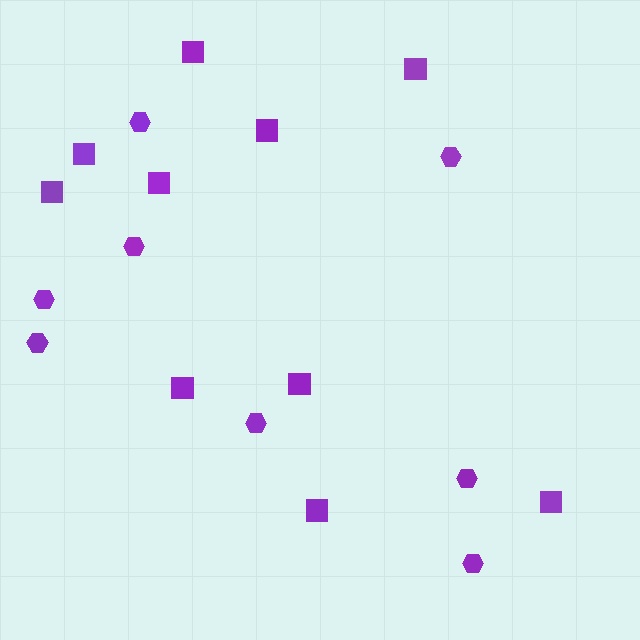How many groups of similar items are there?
There are 2 groups: one group of hexagons (8) and one group of squares (10).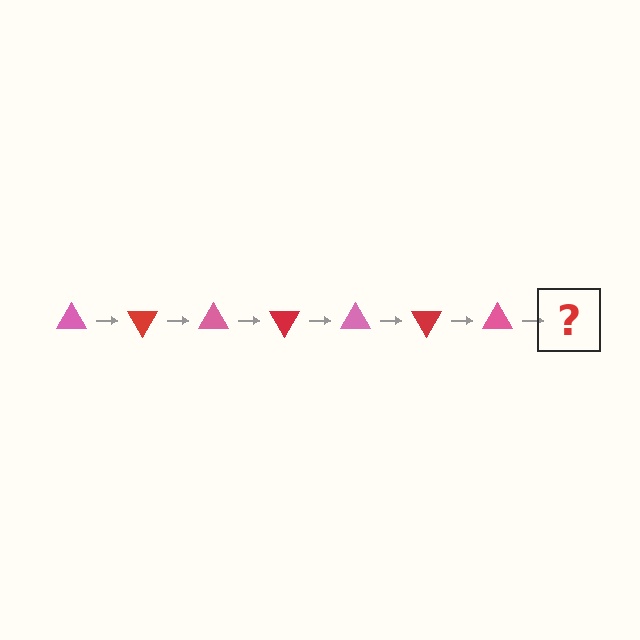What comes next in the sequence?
The next element should be a red triangle, rotated 420 degrees from the start.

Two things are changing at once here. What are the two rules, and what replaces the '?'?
The two rules are that it rotates 60 degrees each step and the color cycles through pink and red. The '?' should be a red triangle, rotated 420 degrees from the start.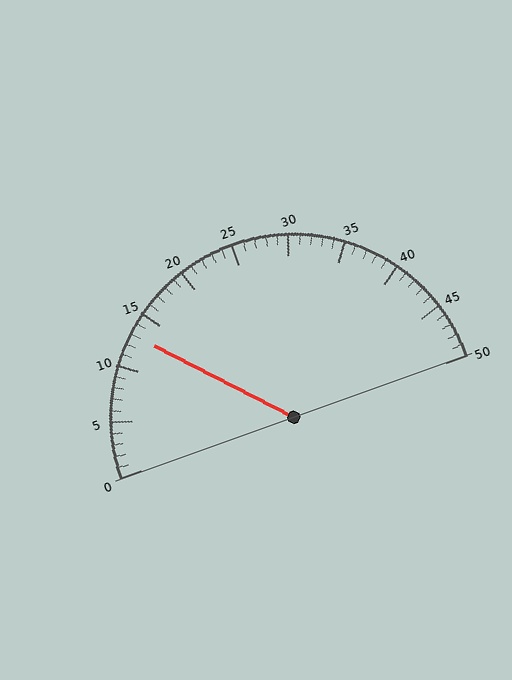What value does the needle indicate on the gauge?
The needle indicates approximately 13.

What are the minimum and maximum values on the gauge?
The gauge ranges from 0 to 50.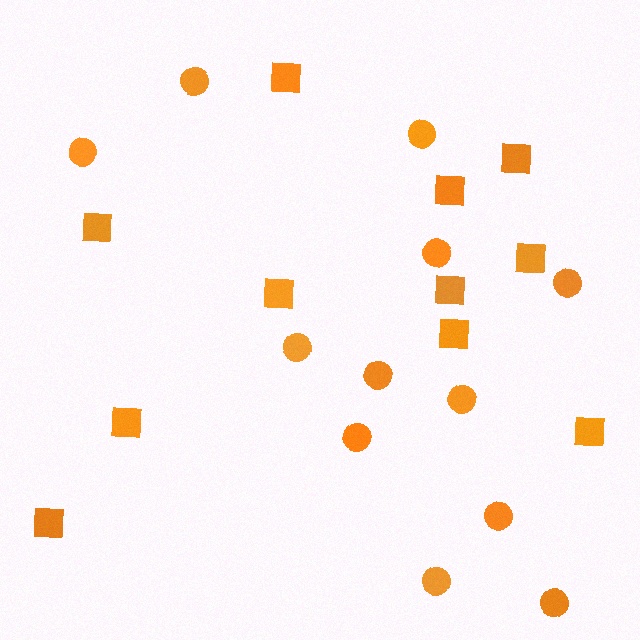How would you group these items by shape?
There are 2 groups: one group of circles (12) and one group of squares (11).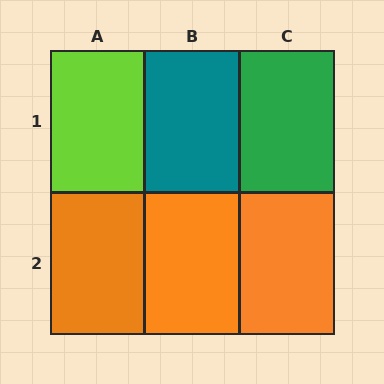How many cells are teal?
1 cell is teal.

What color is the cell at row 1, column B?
Teal.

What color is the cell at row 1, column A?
Lime.